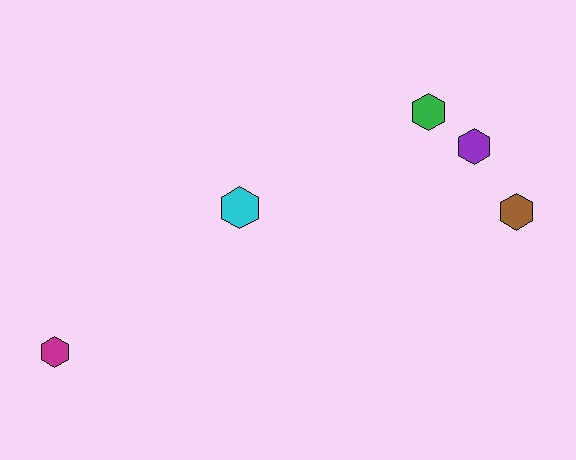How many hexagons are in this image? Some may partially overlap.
There are 5 hexagons.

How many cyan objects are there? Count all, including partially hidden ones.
There is 1 cyan object.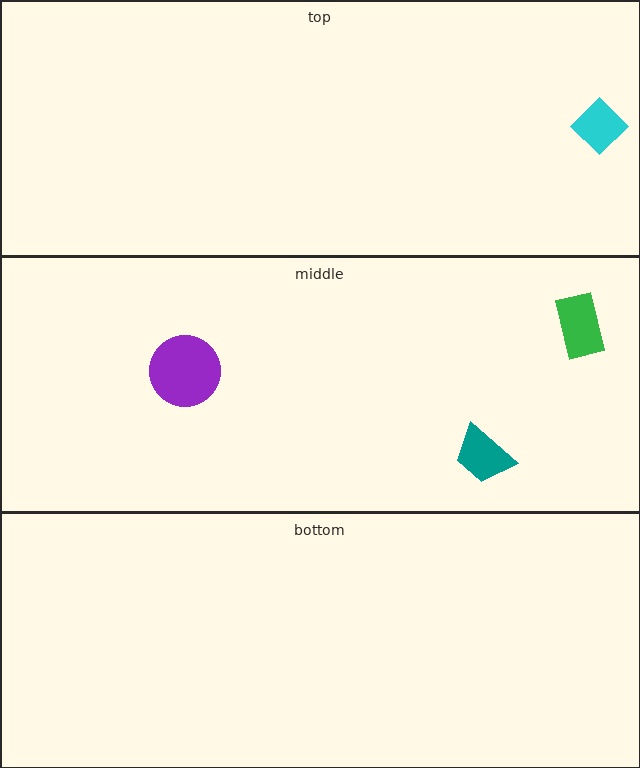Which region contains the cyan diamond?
The top region.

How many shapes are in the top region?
1.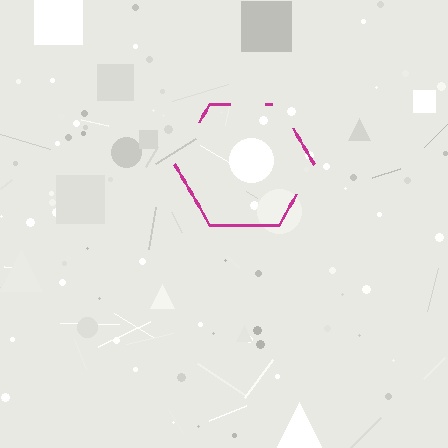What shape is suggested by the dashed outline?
The dashed outline suggests a hexagon.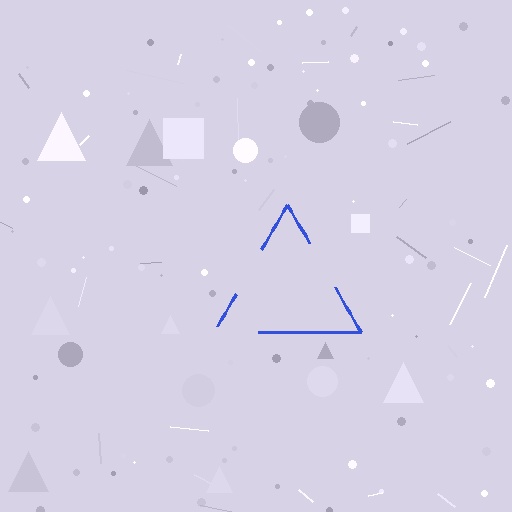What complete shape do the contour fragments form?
The contour fragments form a triangle.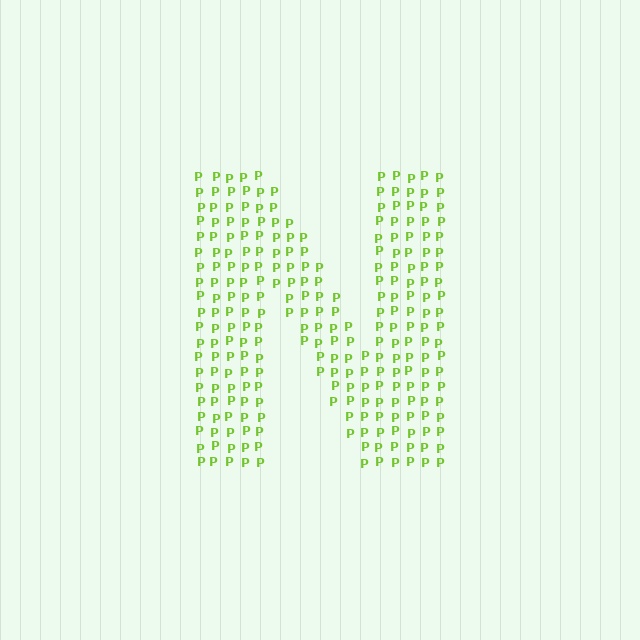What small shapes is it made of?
It is made of small letter P's.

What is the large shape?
The large shape is the letter N.